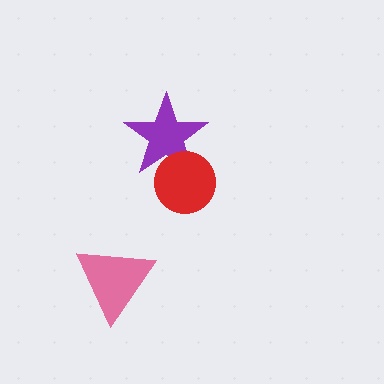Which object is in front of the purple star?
The red circle is in front of the purple star.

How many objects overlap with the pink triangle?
0 objects overlap with the pink triangle.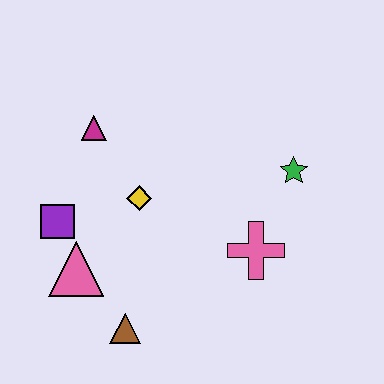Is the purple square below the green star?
Yes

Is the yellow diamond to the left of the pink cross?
Yes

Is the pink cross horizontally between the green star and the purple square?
Yes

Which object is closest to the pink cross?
The green star is closest to the pink cross.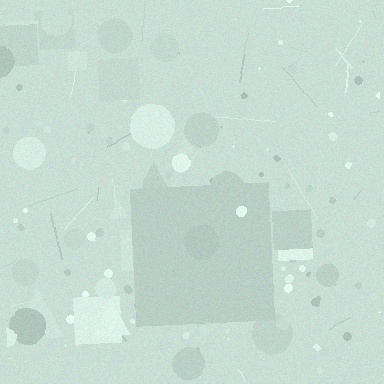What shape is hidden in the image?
A square is hidden in the image.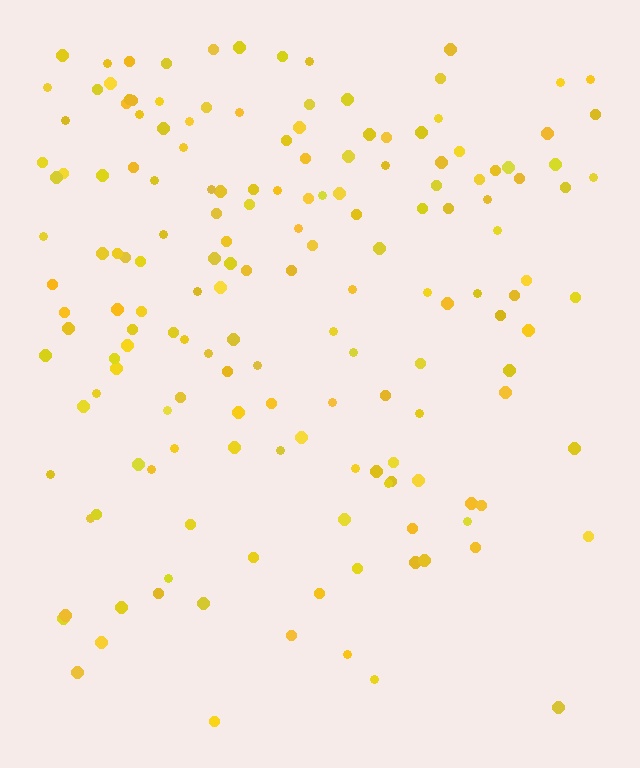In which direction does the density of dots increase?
From bottom to top, with the top side densest.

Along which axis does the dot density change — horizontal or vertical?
Vertical.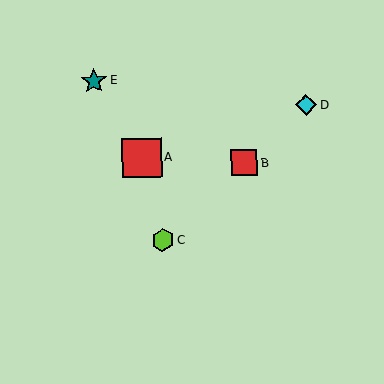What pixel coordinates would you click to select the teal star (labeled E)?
Click at (94, 81) to select the teal star E.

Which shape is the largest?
The red square (labeled A) is the largest.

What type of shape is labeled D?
Shape D is a cyan diamond.